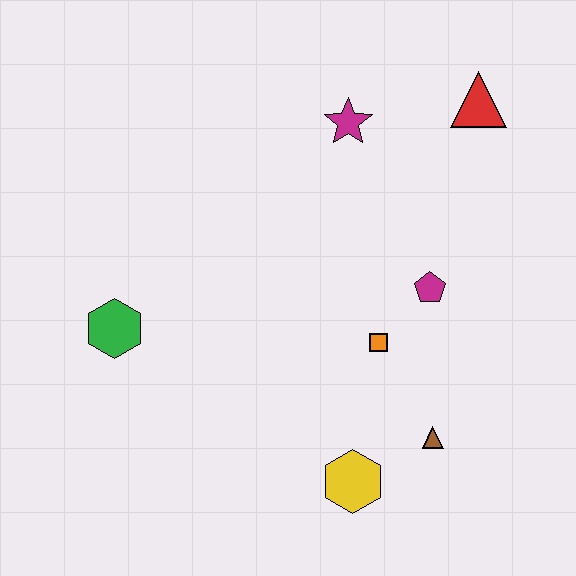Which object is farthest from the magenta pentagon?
The green hexagon is farthest from the magenta pentagon.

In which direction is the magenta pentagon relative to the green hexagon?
The magenta pentagon is to the right of the green hexagon.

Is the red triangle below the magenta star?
No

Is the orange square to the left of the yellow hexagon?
No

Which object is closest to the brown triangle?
The yellow hexagon is closest to the brown triangle.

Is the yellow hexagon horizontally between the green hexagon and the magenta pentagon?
Yes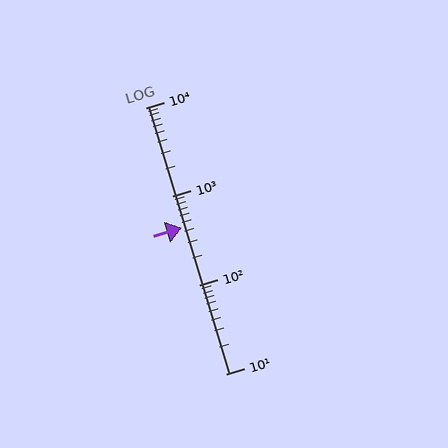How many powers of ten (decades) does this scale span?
The scale spans 3 decades, from 10 to 10000.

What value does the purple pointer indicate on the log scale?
The pointer indicates approximately 440.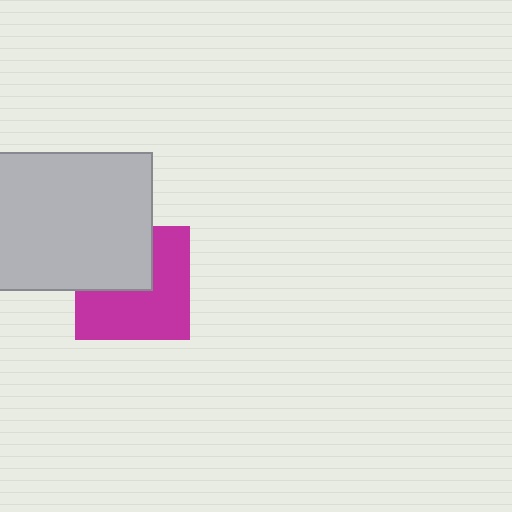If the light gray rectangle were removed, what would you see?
You would see the complete magenta square.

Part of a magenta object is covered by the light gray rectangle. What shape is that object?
It is a square.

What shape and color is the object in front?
The object in front is a light gray rectangle.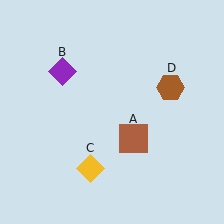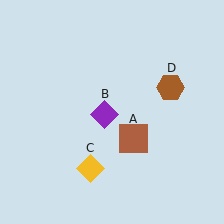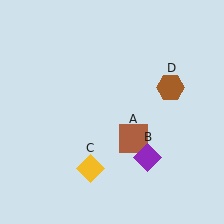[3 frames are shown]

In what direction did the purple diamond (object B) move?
The purple diamond (object B) moved down and to the right.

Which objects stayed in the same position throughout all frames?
Brown square (object A) and yellow diamond (object C) and brown hexagon (object D) remained stationary.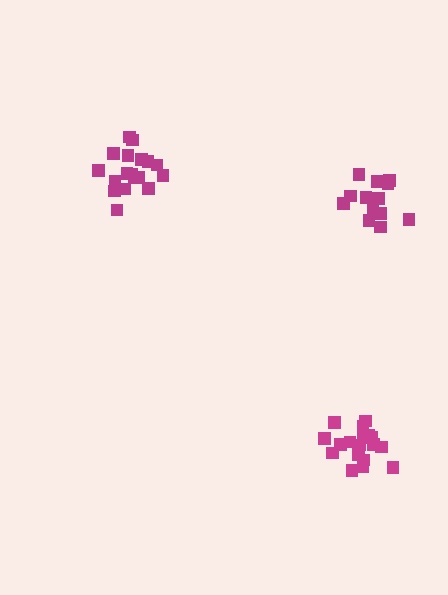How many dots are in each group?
Group 1: 18 dots, Group 2: 13 dots, Group 3: 18 dots (49 total).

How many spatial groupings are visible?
There are 3 spatial groupings.